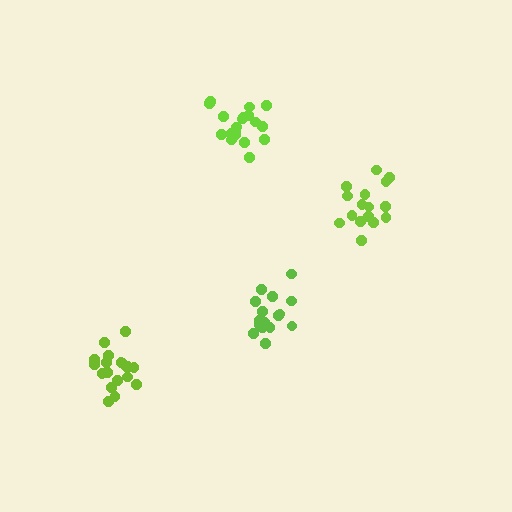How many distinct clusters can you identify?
There are 4 distinct clusters.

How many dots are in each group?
Group 1: 16 dots, Group 2: 19 dots, Group 3: 16 dots, Group 4: 19 dots (70 total).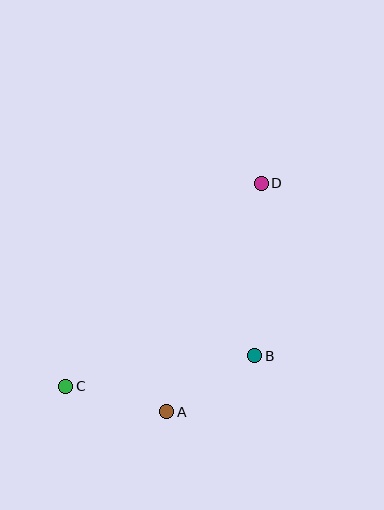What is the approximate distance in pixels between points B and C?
The distance between B and C is approximately 191 pixels.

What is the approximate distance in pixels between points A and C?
The distance between A and C is approximately 104 pixels.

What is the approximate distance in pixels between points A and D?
The distance between A and D is approximately 247 pixels.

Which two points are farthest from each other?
Points C and D are farthest from each other.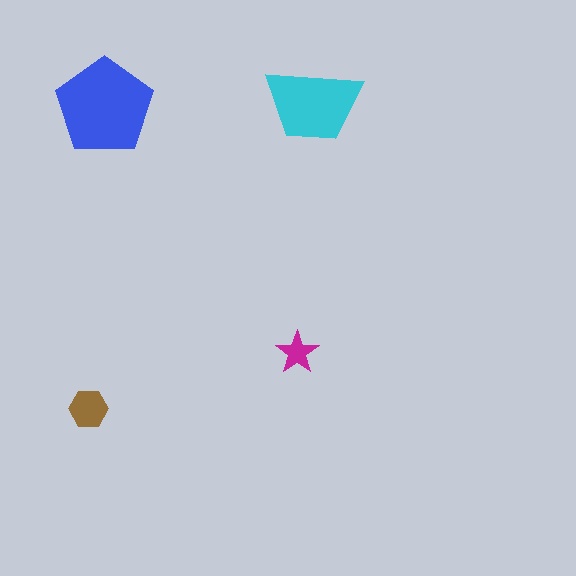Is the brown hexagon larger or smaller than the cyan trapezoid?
Smaller.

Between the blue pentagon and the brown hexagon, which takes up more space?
The blue pentagon.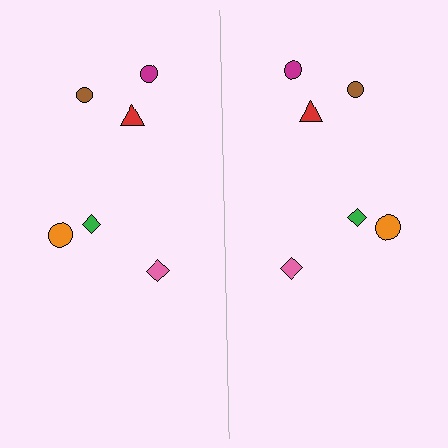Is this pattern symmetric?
Yes, this pattern has bilateral (reflection) symmetry.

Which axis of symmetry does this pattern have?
The pattern has a vertical axis of symmetry running through the center of the image.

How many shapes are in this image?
There are 12 shapes in this image.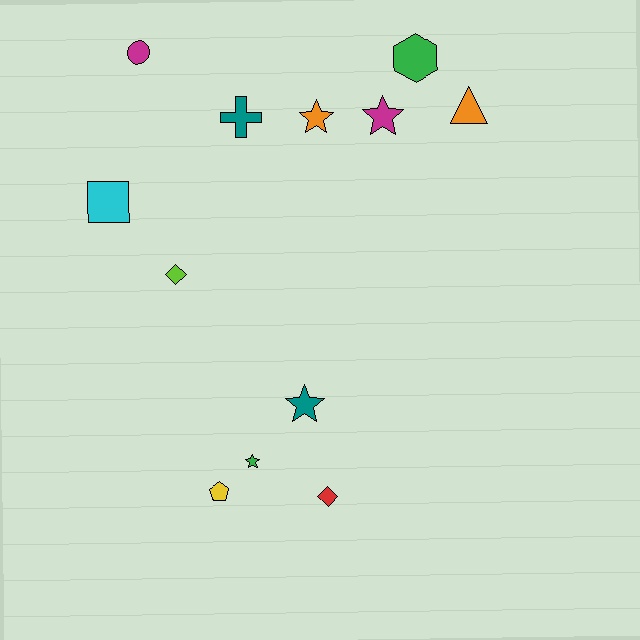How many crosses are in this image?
There is 1 cross.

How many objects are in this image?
There are 12 objects.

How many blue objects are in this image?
There are no blue objects.